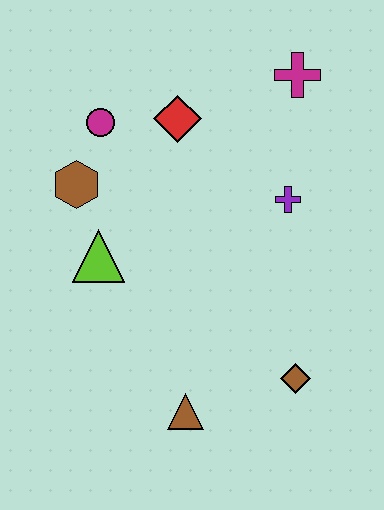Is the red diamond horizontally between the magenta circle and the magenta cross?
Yes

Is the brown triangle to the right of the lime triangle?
Yes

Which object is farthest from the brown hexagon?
The brown diamond is farthest from the brown hexagon.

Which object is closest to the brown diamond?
The brown triangle is closest to the brown diamond.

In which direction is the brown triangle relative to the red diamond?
The brown triangle is below the red diamond.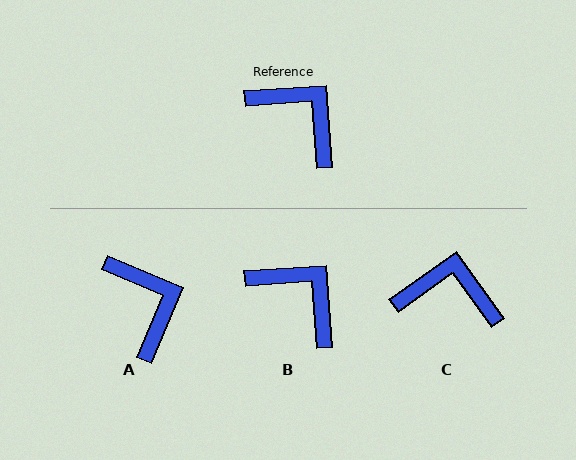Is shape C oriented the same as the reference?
No, it is off by about 32 degrees.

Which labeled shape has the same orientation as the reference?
B.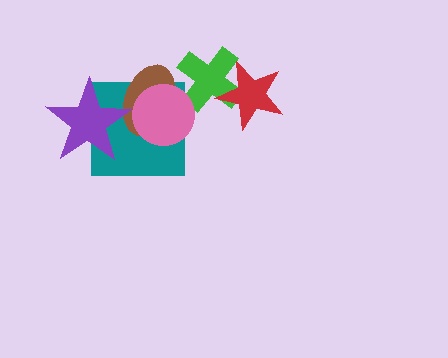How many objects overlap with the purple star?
2 objects overlap with the purple star.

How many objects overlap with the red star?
1 object overlaps with the red star.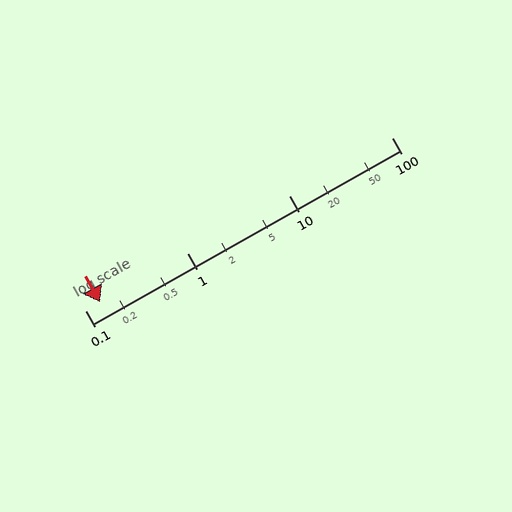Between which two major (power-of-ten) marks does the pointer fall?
The pointer is between 0.1 and 1.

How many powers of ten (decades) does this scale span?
The scale spans 3 decades, from 0.1 to 100.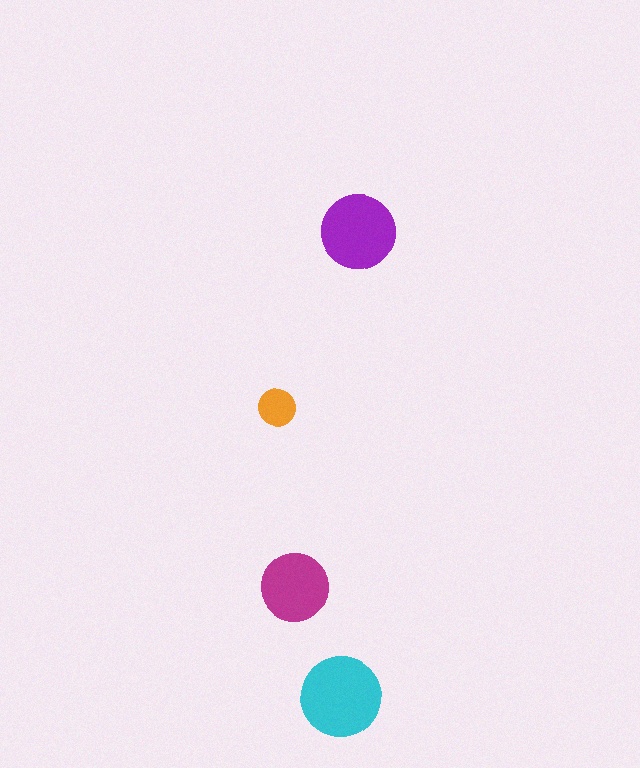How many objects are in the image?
There are 4 objects in the image.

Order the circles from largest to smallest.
the cyan one, the purple one, the magenta one, the orange one.